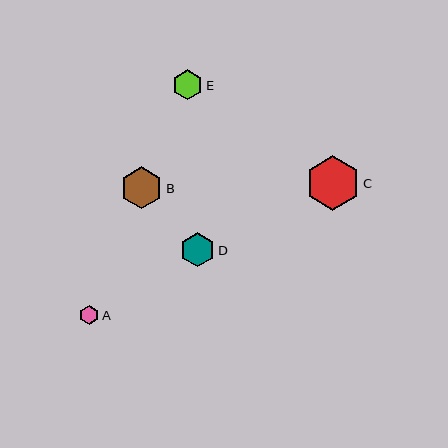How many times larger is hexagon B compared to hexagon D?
Hexagon B is approximately 1.2 times the size of hexagon D.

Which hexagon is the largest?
Hexagon C is the largest with a size of approximately 55 pixels.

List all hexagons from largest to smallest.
From largest to smallest: C, B, D, E, A.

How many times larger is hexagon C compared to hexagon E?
Hexagon C is approximately 1.8 times the size of hexagon E.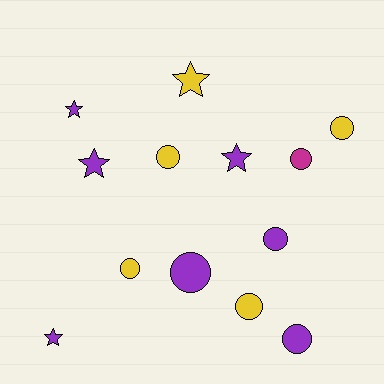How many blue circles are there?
There are no blue circles.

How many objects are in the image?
There are 13 objects.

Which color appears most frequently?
Purple, with 7 objects.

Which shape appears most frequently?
Circle, with 8 objects.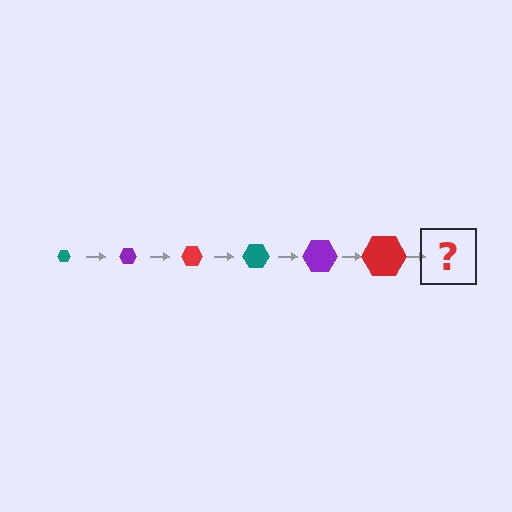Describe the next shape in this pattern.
It should be a teal hexagon, larger than the previous one.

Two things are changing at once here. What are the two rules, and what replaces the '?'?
The two rules are that the hexagon grows larger each step and the color cycles through teal, purple, and red. The '?' should be a teal hexagon, larger than the previous one.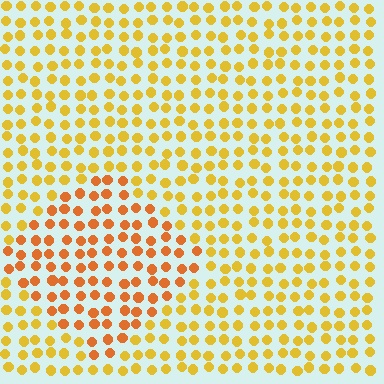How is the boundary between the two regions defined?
The boundary is defined purely by a slight shift in hue (about 27 degrees). Spacing, size, and orientation are identical on both sides.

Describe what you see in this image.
The image is filled with small yellow elements in a uniform arrangement. A diamond-shaped region is visible where the elements are tinted to a slightly different hue, forming a subtle color boundary.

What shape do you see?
I see a diamond.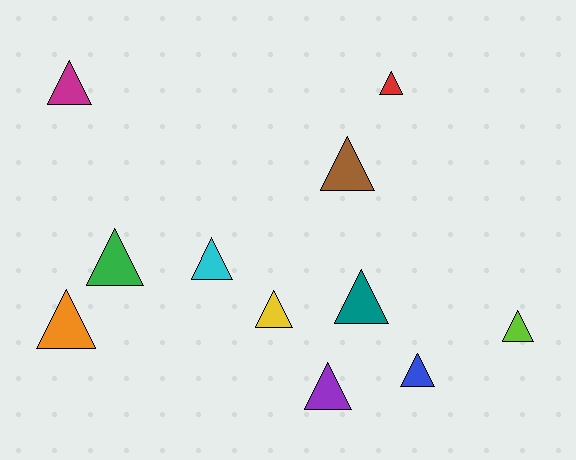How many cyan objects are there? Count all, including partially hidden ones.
There is 1 cyan object.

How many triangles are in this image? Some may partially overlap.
There are 11 triangles.